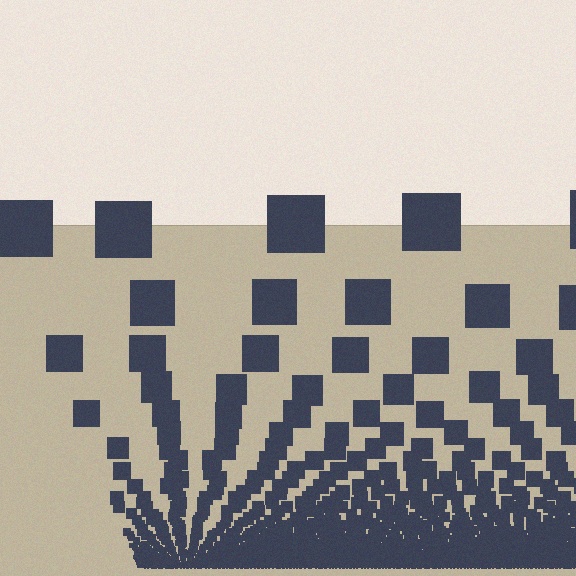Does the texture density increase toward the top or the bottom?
Density increases toward the bottom.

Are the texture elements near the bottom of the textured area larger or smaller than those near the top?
Smaller. The gradient is inverted — elements near the bottom are smaller and denser.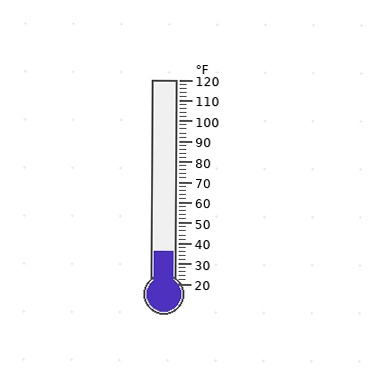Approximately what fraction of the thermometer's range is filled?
The thermometer is filled to approximately 15% of its range.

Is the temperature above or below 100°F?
The temperature is below 100°F.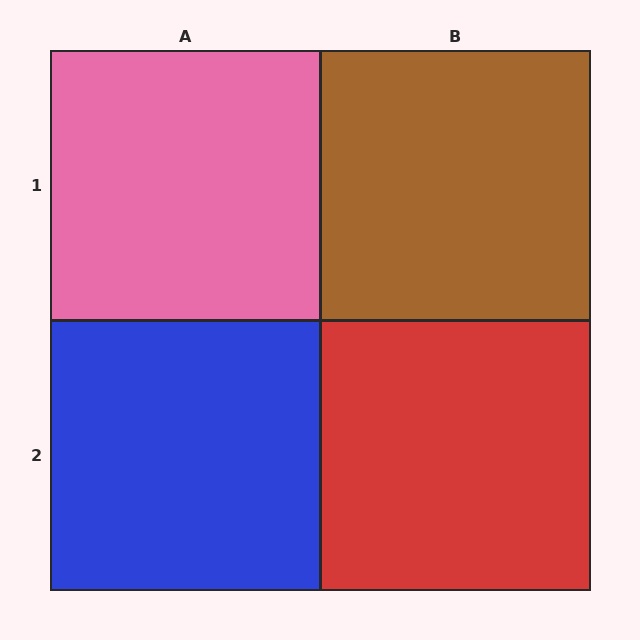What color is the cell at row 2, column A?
Blue.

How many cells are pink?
1 cell is pink.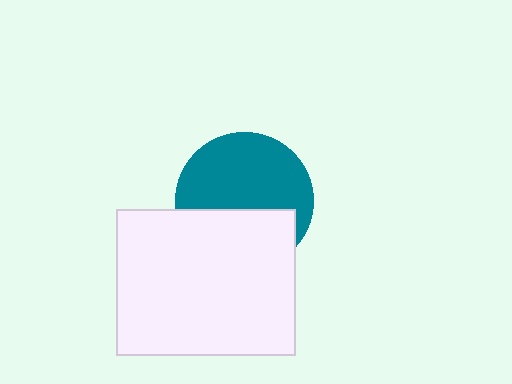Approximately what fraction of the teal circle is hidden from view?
Roughly 39% of the teal circle is hidden behind the white rectangle.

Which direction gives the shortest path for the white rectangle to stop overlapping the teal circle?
Moving down gives the shortest separation.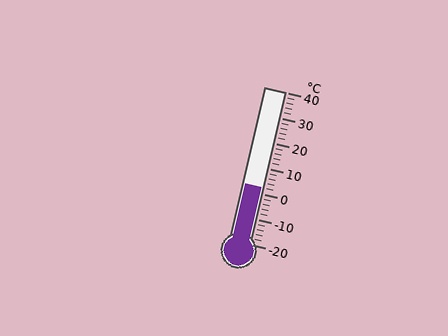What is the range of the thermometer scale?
The thermometer scale ranges from -20°C to 40°C.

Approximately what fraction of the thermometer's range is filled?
The thermometer is filled to approximately 35% of its range.